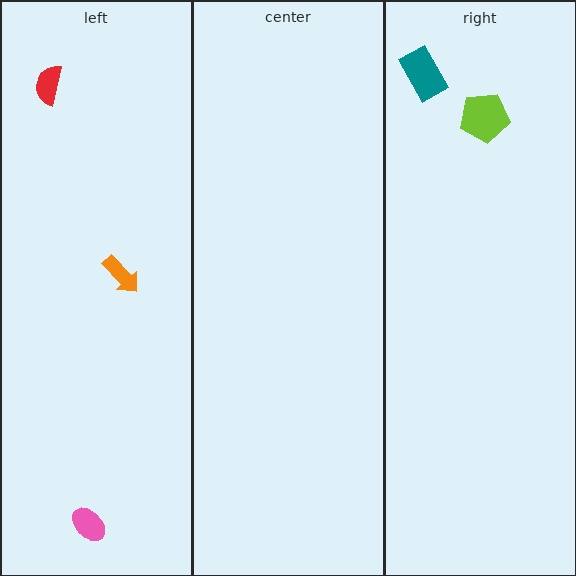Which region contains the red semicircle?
The left region.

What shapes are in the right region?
The teal rectangle, the lime pentagon.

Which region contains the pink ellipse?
The left region.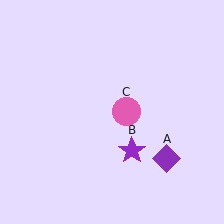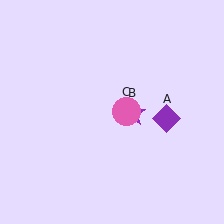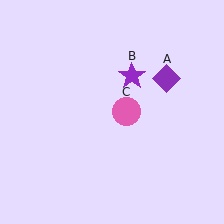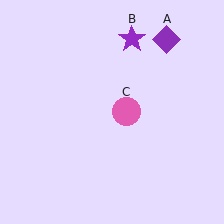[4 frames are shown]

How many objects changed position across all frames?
2 objects changed position: purple diamond (object A), purple star (object B).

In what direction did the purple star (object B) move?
The purple star (object B) moved up.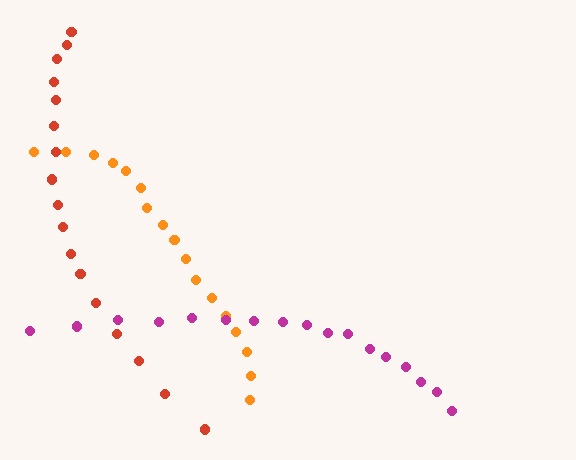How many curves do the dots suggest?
There are 3 distinct paths.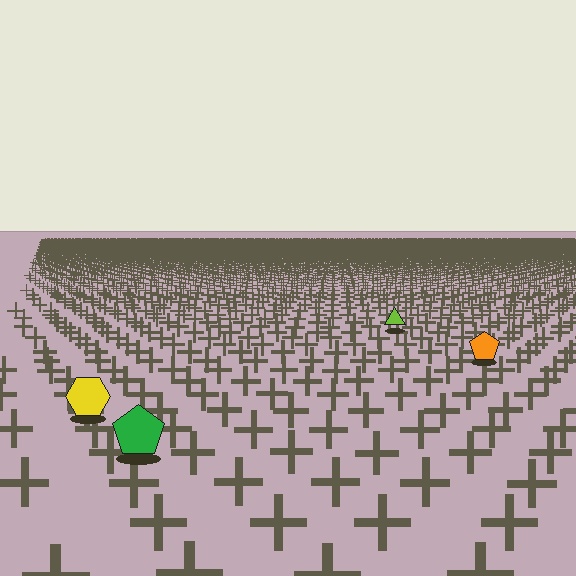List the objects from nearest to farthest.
From nearest to farthest: the green pentagon, the yellow hexagon, the orange pentagon, the lime triangle.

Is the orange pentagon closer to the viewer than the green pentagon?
No. The green pentagon is closer — you can tell from the texture gradient: the ground texture is coarser near it.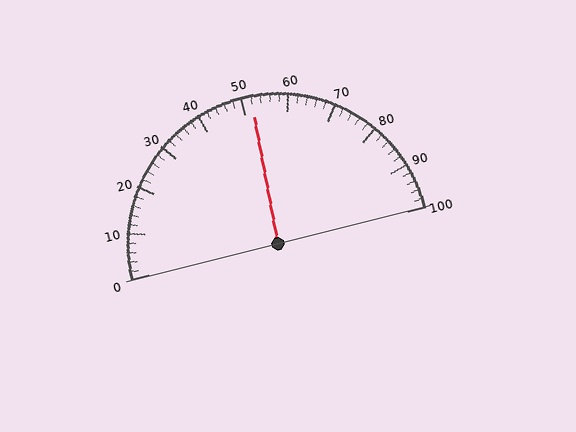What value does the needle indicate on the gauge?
The needle indicates approximately 52.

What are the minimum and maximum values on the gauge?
The gauge ranges from 0 to 100.